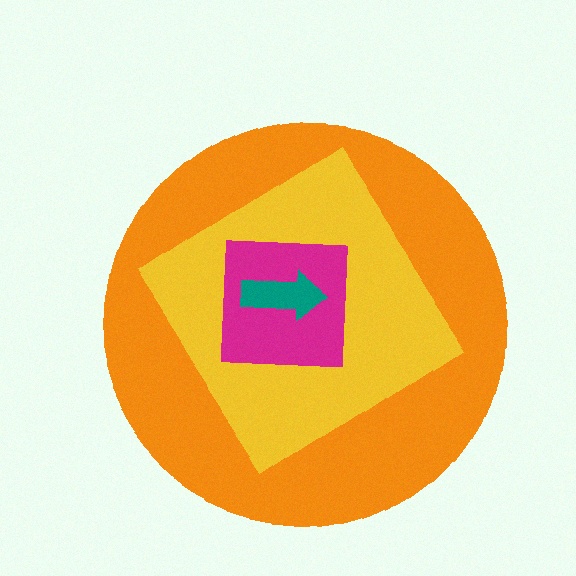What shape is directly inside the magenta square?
The teal arrow.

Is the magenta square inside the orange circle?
Yes.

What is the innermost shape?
The teal arrow.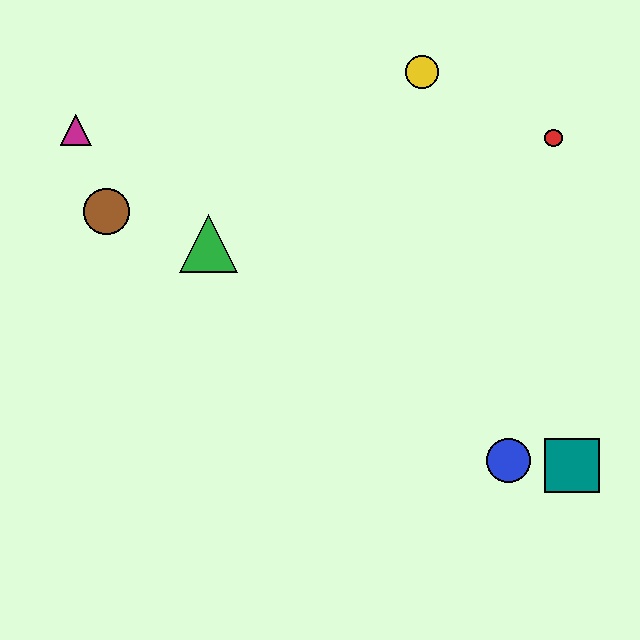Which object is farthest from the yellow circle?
The teal square is farthest from the yellow circle.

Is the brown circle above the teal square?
Yes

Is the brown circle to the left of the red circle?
Yes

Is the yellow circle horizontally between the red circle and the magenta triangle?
Yes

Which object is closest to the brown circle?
The magenta triangle is closest to the brown circle.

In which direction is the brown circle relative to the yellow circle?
The brown circle is to the left of the yellow circle.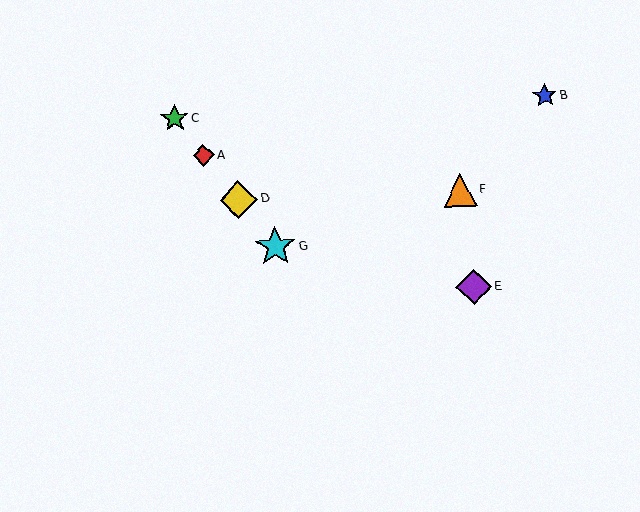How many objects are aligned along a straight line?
4 objects (A, C, D, G) are aligned along a straight line.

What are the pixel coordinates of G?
Object G is at (275, 247).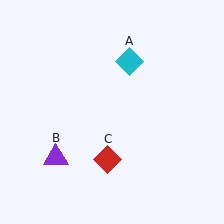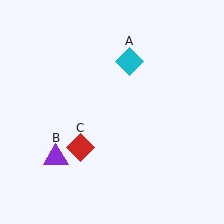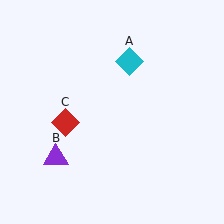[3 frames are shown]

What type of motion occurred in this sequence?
The red diamond (object C) rotated clockwise around the center of the scene.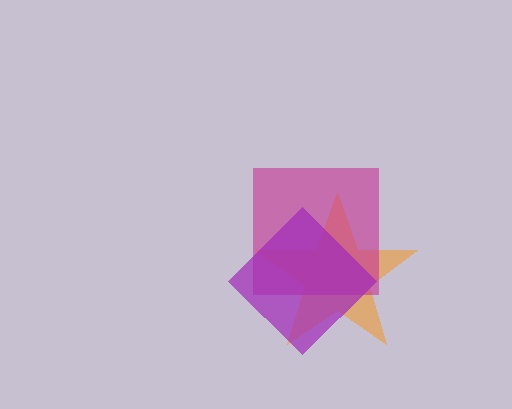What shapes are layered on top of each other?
The layered shapes are: an orange star, a magenta square, a purple diamond.